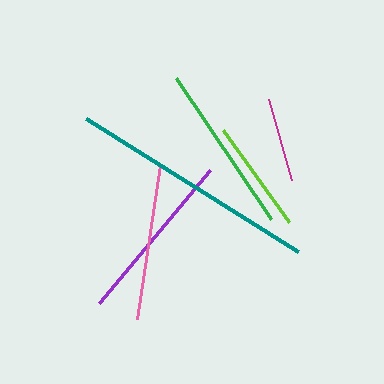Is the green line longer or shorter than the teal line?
The teal line is longer than the green line.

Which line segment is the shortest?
The magenta line is the shortest at approximately 84 pixels.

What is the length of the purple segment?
The purple segment is approximately 173 pixels long.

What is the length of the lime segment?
The lime segment is approximately 113 pixels long.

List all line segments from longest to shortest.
From longest to shortest: teal, purple, green, pink, lime, magenta.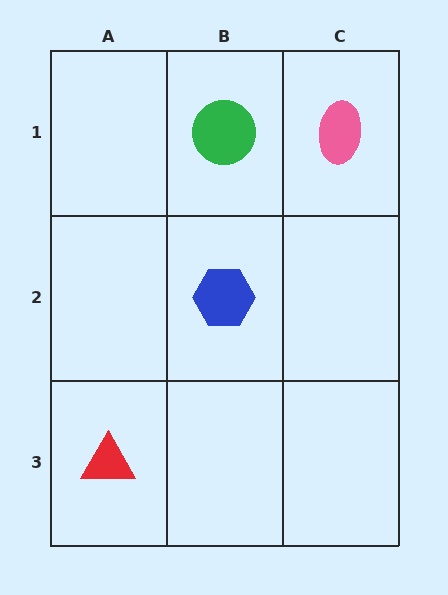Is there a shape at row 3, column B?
No, that cell is empty.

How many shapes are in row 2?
1 shape.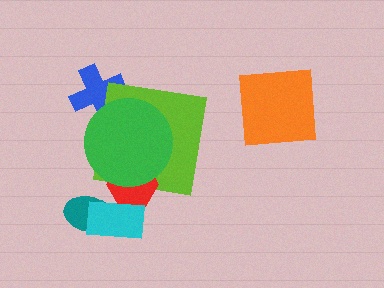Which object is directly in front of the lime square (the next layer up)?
The red hexagon is directly in front of the lime square.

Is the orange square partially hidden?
No, no other shape covers it.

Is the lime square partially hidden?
Yes, it is partially covered by another shape.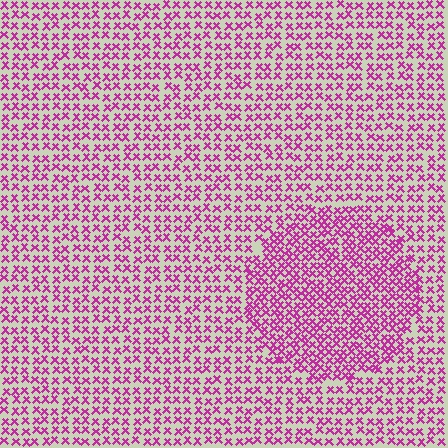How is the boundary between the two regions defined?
The boundary is defined by a change in element density (approximately 1.6x ratio). All elements are the same color, size, and shape.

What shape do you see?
I see a circle.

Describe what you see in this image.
The image contains small magenta elements arranged at two different densities. A circle-shaped region is visible where the elements are more densely packed than the surrounding area.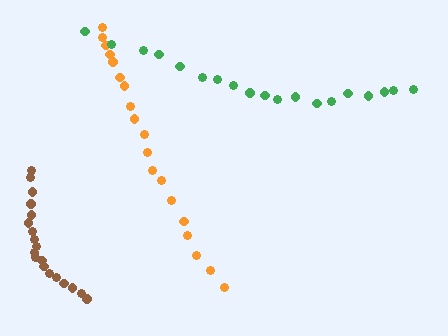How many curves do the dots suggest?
There are 3 distinct paths.